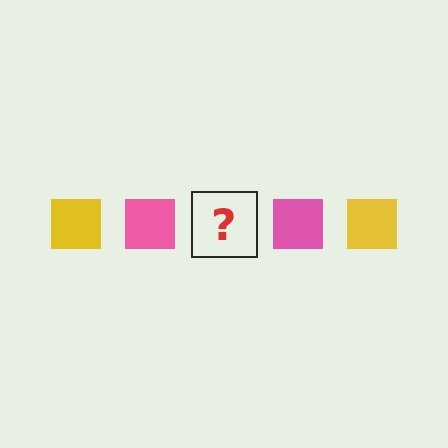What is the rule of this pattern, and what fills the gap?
The rule is that the pattern cycles through yellow, pink squares. The gap should be filled with a yellow square.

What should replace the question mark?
The question mark should be replaced with a yellow square.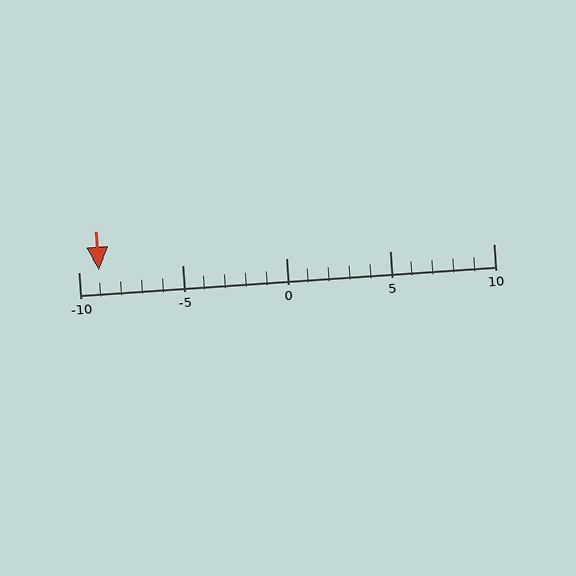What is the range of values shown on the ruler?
The ruler shows values from -10 to 10.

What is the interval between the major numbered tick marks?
The major tick marks are spaced 5 units apart.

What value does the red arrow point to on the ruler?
The red arrow points to approximately -9.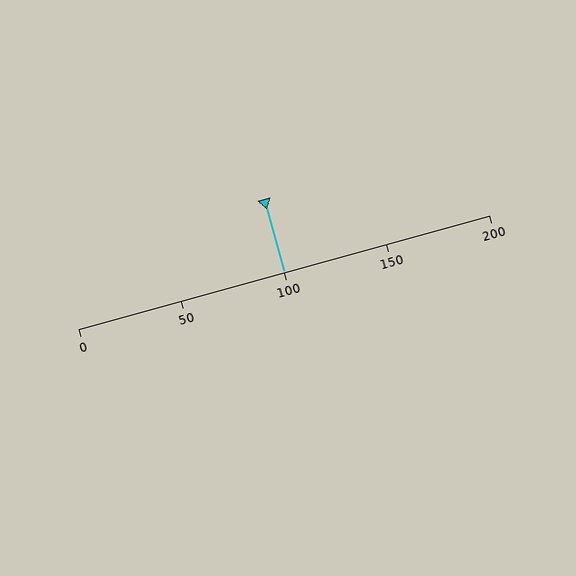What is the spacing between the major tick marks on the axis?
The major ticks are spaced 50 apart.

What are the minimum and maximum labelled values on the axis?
The axis runs from 0 to 200.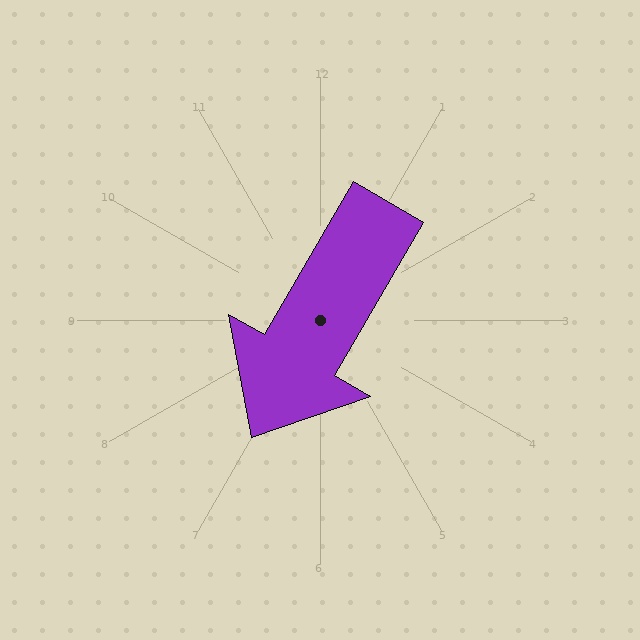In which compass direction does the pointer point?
Southwest.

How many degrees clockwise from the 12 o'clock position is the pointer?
Approximately 210 degrees.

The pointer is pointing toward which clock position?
Roughly 7 o'clock.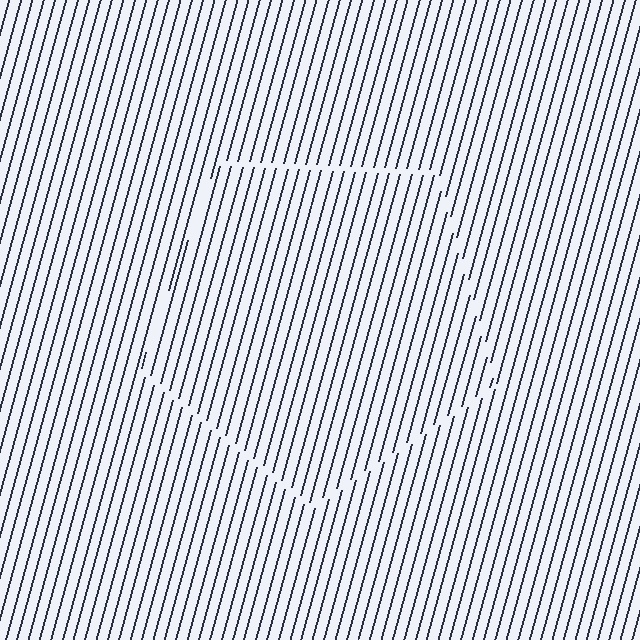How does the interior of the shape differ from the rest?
The interior of the shape contains the same grating, shifted by half a period — the contour is defined by the phase discontinuity where line-ends from the inner and outer gratings abut.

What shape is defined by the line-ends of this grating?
An illusory pentagon. The interior of the shape contains the same grating, shifted by half a period — the contour is defined by the phase discontinuity where line-ends from the inner and outer gratings abut.